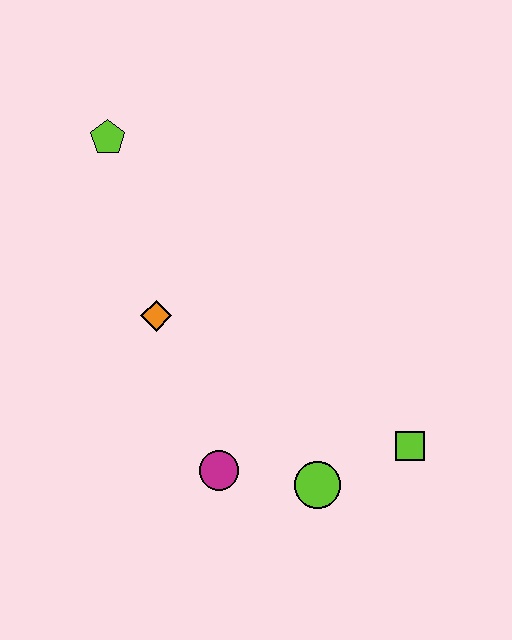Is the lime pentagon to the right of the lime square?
No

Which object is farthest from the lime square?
The lime pentagon is farthest from the lime square.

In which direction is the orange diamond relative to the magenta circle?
The orange diamond is above the magenta circle.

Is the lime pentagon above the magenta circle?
Yes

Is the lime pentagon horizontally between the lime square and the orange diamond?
No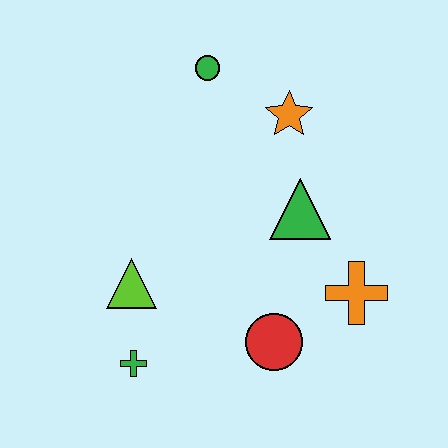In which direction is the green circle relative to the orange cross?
The green circle is above the orange cross.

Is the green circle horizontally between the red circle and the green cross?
Yes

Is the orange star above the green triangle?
Yes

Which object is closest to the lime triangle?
The green cross is closest to the lime triangle.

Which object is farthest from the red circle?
The green circle is farthest from the red circle.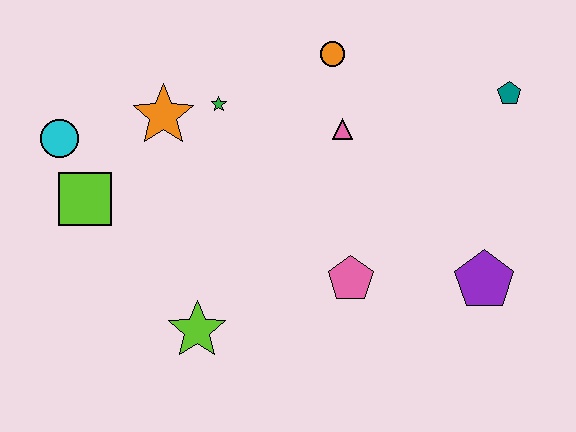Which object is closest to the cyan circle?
The lime square is closest to the cyan circle.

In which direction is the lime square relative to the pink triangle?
The lime square is to the left of the pink triangle.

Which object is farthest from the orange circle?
The lime star is farthest from the orange circle.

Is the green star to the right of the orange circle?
No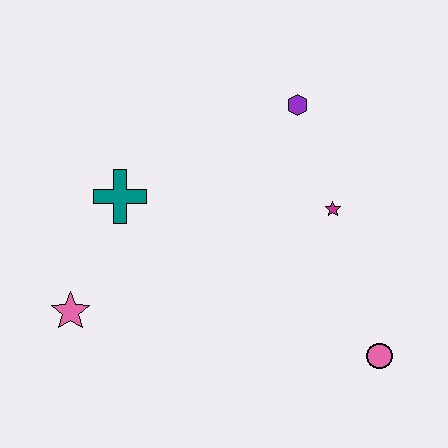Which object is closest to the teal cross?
The pink star is closest to the teal cross.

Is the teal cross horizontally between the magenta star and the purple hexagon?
No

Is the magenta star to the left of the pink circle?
Yes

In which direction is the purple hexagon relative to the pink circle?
The purple hexagon is above the pink circle.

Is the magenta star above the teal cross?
No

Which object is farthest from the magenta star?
The pink star is farthest from the magenta star.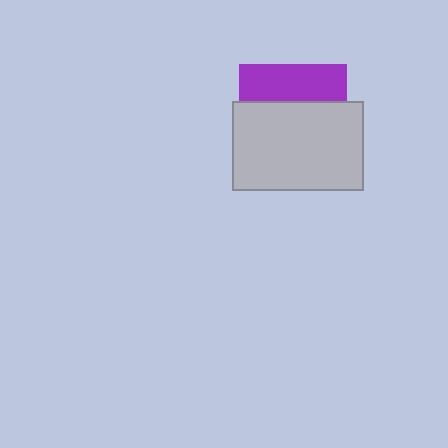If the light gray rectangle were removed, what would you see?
You would see the complete purple square.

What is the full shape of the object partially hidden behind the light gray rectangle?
The partially hidden object is a purple square.